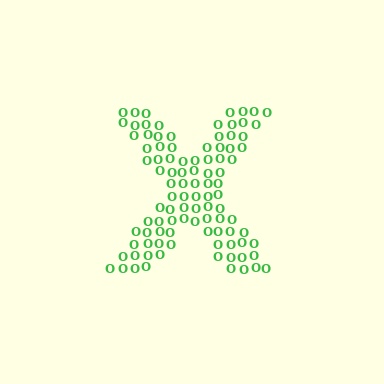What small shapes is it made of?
It is made of small letter O's.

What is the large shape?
The large shape is the letter X.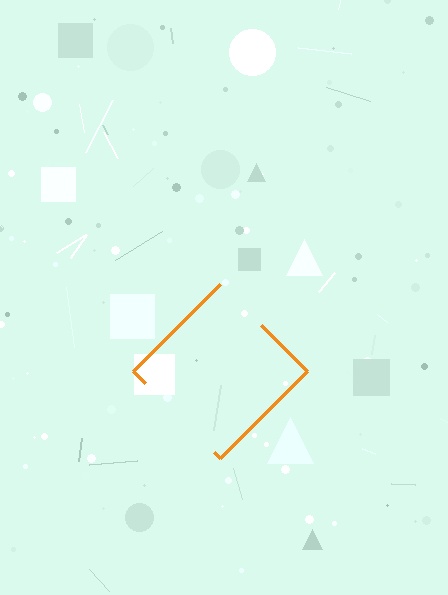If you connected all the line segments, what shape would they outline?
They would outline a diamond.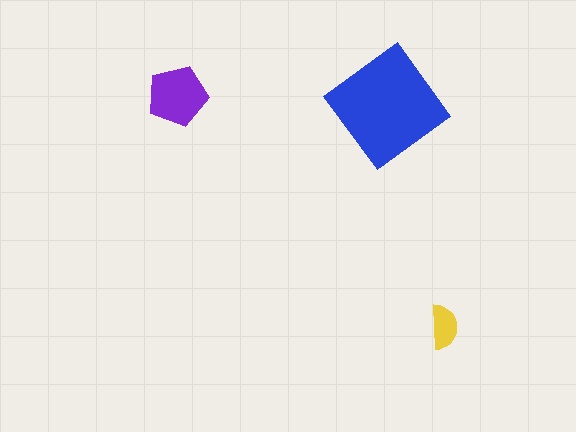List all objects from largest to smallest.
The blue diamond, the purple pentagon, the yellow semicircle.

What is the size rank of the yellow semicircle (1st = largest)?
3rd.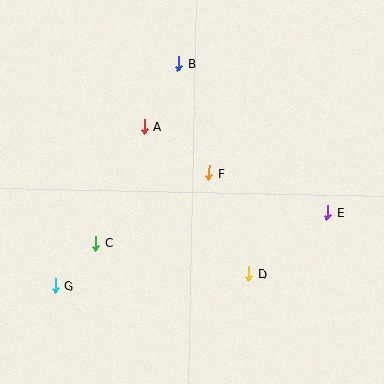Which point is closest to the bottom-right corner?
Point D is closest to the bottom-right corner.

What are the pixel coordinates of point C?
Point C is at (95, 243).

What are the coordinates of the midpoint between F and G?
The midpoint between F and G is at (132, 229).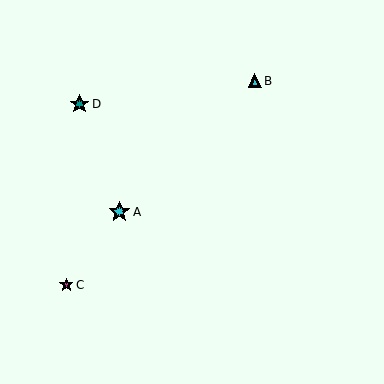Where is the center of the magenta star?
The center of the magenta star is at (66, 285).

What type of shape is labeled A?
Shape A is a cyan star.